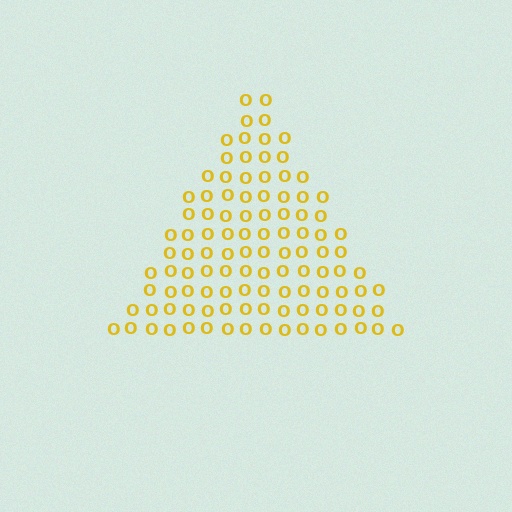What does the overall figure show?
The overall figure shows a triangle.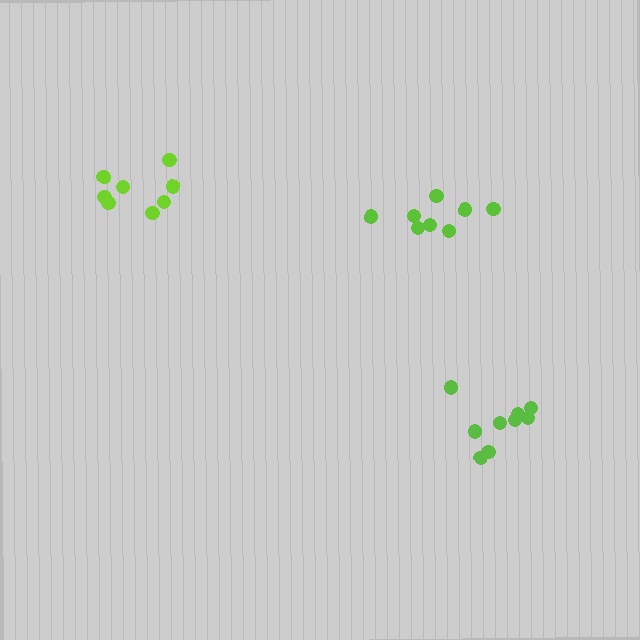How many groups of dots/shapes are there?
There are 3 groups.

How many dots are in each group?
Group 1: 8 dots, Group 2: 8 dots, Group 3: 9 dots (25 total).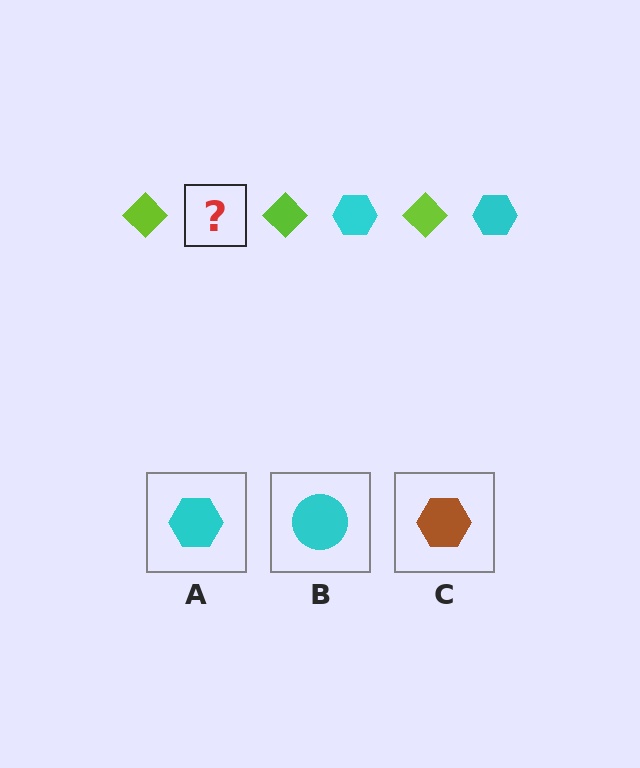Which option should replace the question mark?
Option A.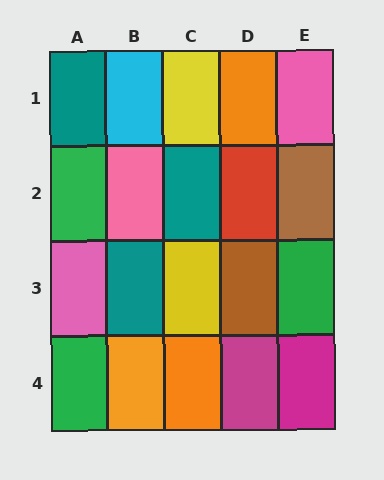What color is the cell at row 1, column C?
Yellow.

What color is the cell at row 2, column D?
Red.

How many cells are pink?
3 cells are pink.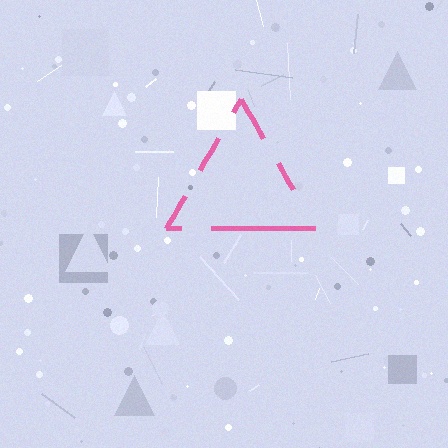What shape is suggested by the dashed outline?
The dashed outline suggests a triangle.